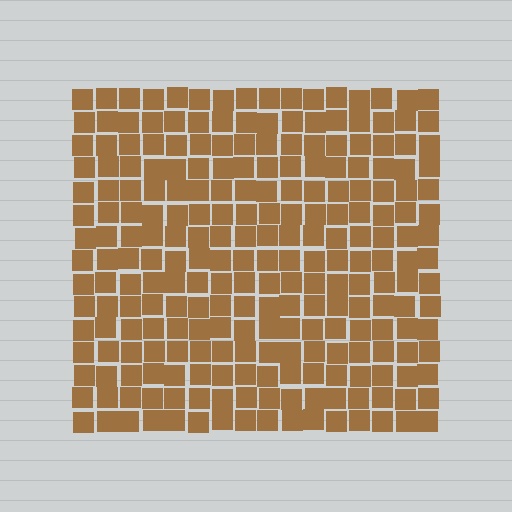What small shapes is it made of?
It is made of small squares.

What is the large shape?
The large shape is a square.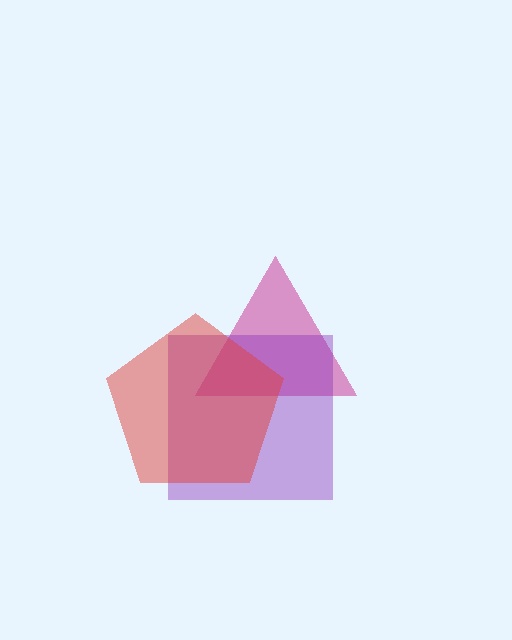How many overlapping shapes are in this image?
There are 3 overlapping shapes in the image.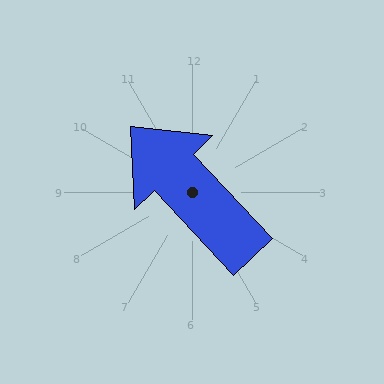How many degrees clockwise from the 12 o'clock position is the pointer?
Approximately 317 degrees.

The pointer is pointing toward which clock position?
Roughly 11 o'clock.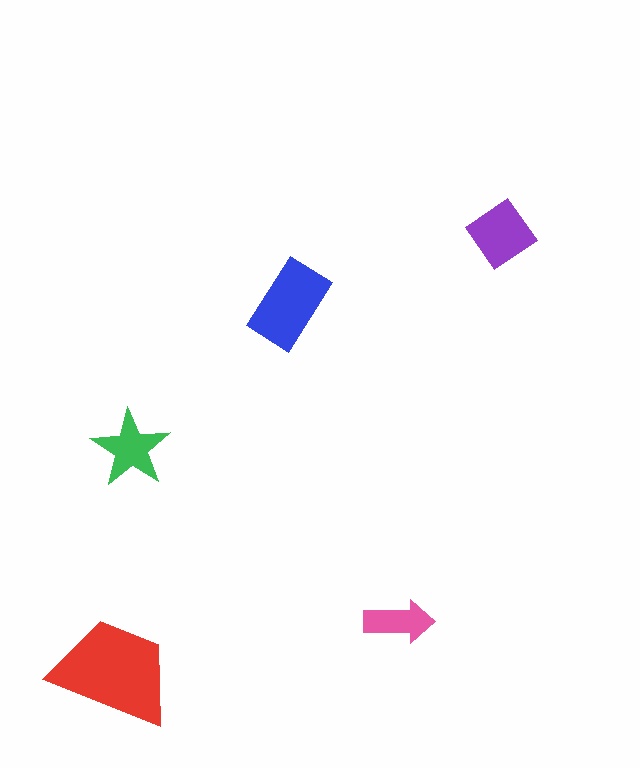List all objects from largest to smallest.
The red trapezoid, the blue rectangle, the purple diamond, the green star, the pink arrow.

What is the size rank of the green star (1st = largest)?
4th.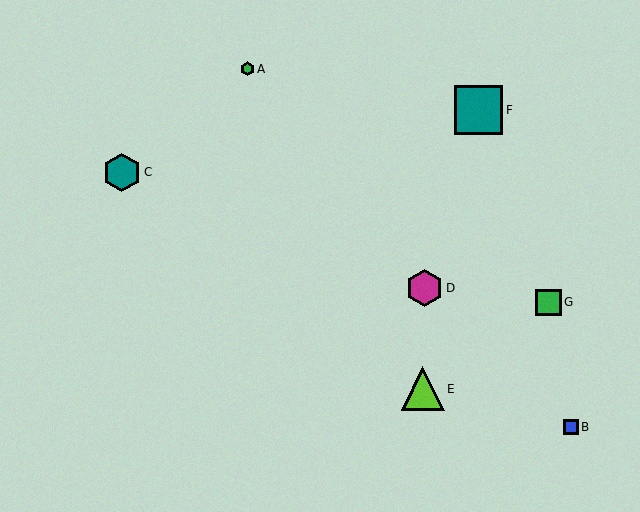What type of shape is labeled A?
Shape A is a green hexagon.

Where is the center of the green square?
The center of the green square is at (549, 302).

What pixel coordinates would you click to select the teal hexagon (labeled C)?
Click at (122, 173) to select the teal hexagon C.